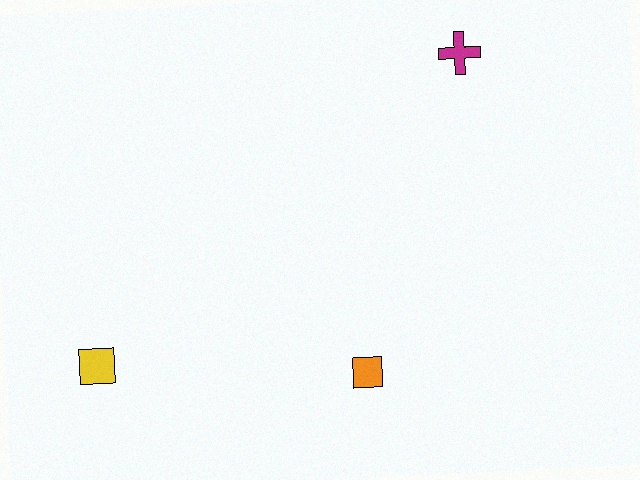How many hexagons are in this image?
There are no hexagons.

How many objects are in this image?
There are 3 objects.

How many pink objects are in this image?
There are no pink objects.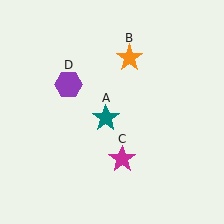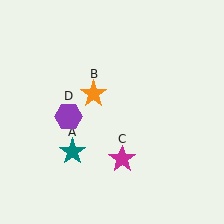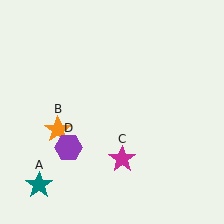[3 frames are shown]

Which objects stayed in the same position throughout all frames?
Magenta star (object C) remained stationary.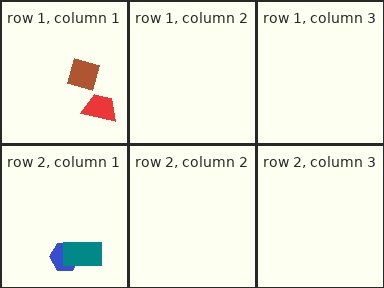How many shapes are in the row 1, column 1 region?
2.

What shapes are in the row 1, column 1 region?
The red trapezoid, the brown square.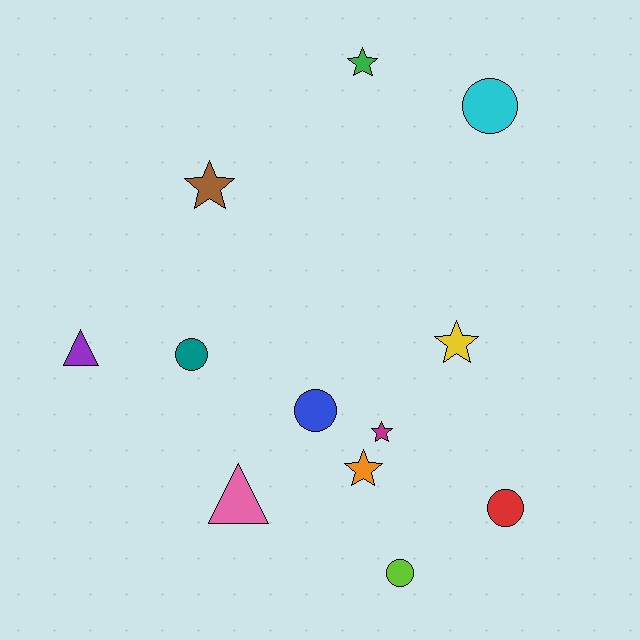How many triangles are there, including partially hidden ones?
There are 2 triangles.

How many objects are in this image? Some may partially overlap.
There are 12 objects.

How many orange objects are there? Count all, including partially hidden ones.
There is 1 orange object.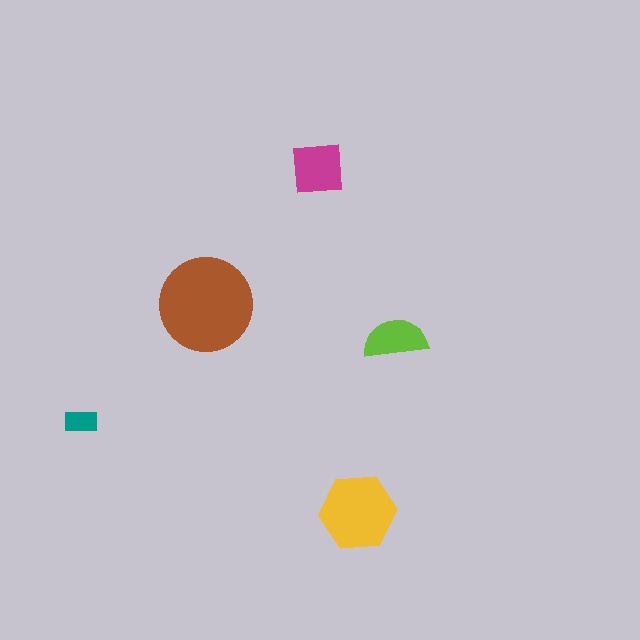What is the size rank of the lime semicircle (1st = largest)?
4th.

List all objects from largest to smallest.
The brown circle, the yellow hexagon, the magenta square, the lime semicircle, the teal rectangle.